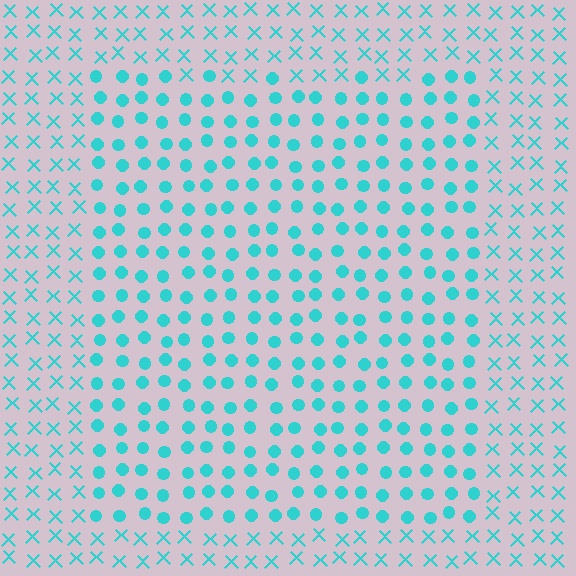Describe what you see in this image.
The image is filled with small cyan elements arranged in a uniform grid. A rectangle-shaped region contains circles, while the surrounding area contains X marks. The boundary is defined purely by the change in element shape.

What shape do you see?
I see a rectangle.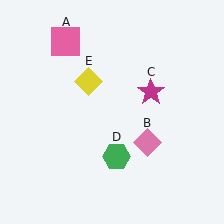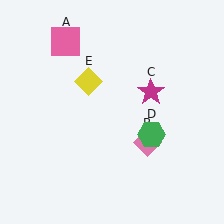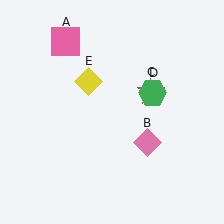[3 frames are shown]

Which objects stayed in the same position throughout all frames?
Pink square (object A) and pink diamond (object B) and magenta star (object C) and yellow diamond (object E) remained stationary.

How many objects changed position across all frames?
1 object changed position: green hexagon (object D).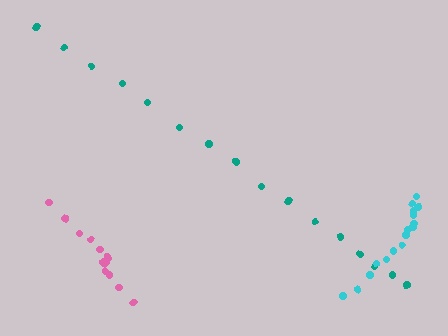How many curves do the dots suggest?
There are 3 distinct paths.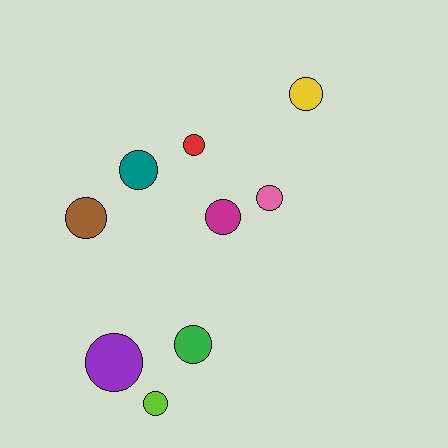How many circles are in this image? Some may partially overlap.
There are 9 circles.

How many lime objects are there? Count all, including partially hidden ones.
There is 1 lime object.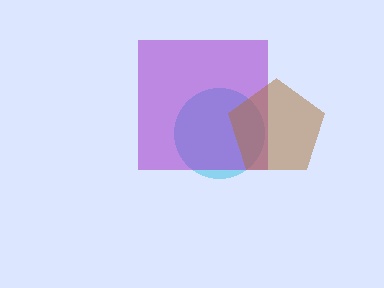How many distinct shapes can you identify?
There are 3 distinct shapes: a cyan circle, a purple square, a brown pentagon.